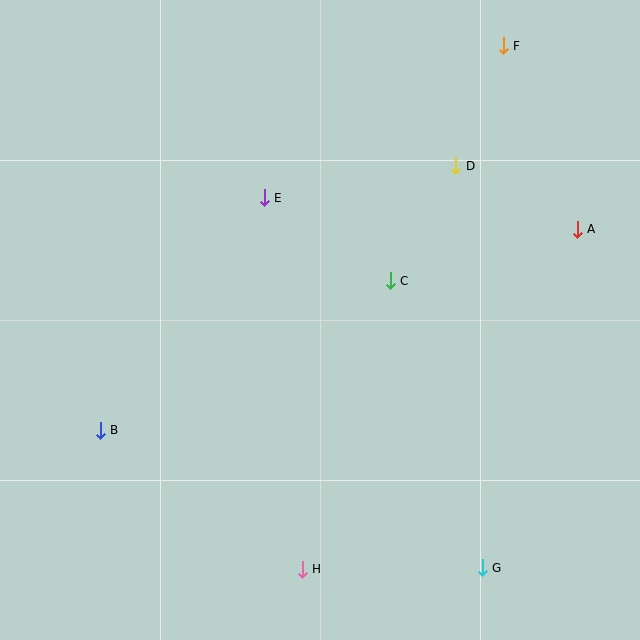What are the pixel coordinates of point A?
Point A is at (577, 229).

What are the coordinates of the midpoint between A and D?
The midpoint between A and D is at (517, 197).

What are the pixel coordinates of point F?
Point F is at (503, 46).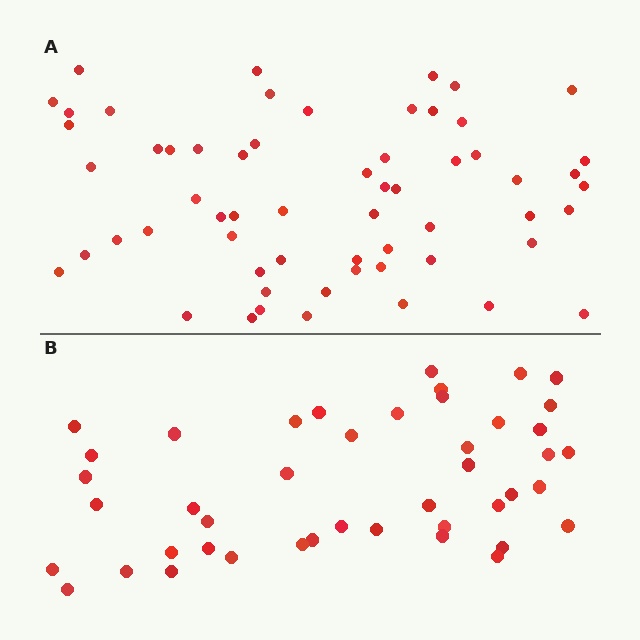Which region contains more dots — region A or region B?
Region A (the top region) has more dots.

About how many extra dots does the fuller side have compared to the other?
Region A has approximately 15 more dots than region B.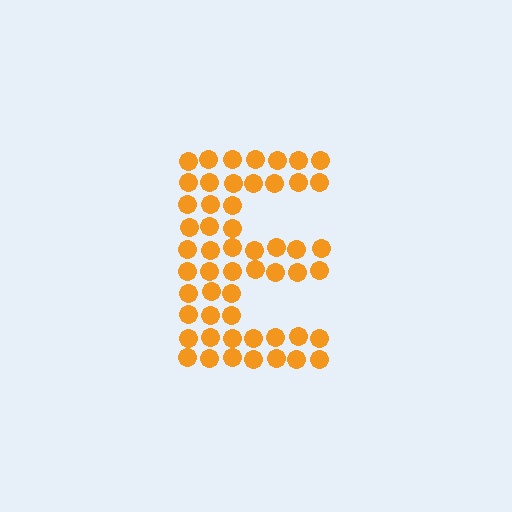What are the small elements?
The small elements are circles.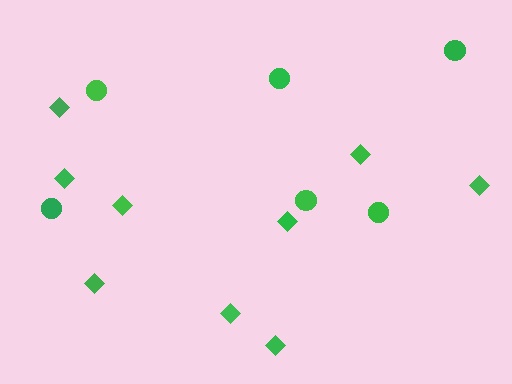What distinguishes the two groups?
There are 2 groups: one group of circles (6) and one group of diamonds (9).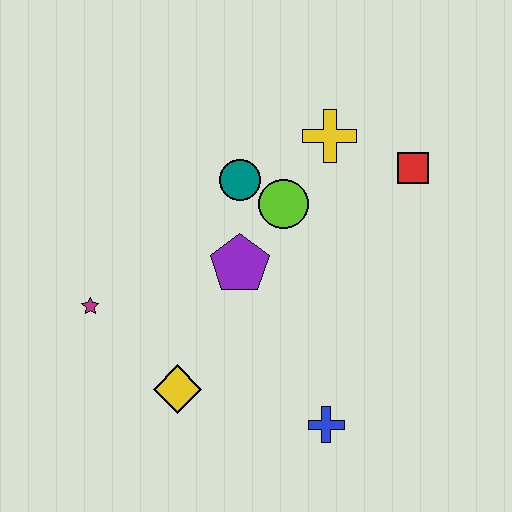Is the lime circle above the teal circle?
No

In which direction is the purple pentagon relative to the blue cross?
The purple pentagon is above the blue cross.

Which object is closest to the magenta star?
The yellow diamond is closest to the magenta star.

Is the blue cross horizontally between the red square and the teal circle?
Yes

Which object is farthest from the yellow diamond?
The red square is farthest from the yellow diamond.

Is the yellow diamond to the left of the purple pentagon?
Yes